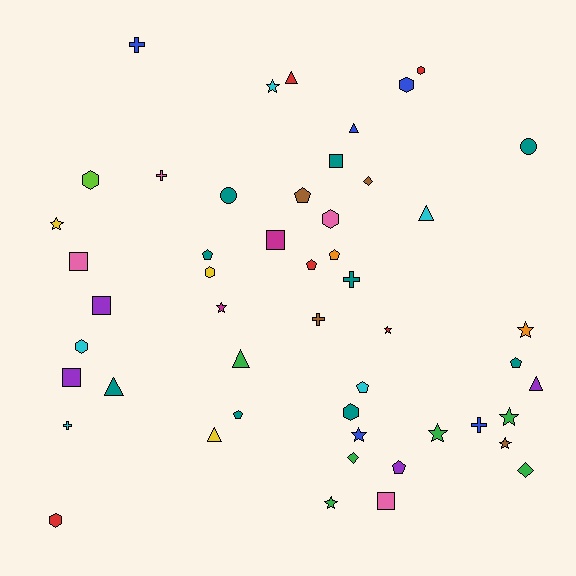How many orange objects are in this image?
There are 2 orange objects.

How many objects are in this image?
There are 50 objects.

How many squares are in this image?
There are 6 squares.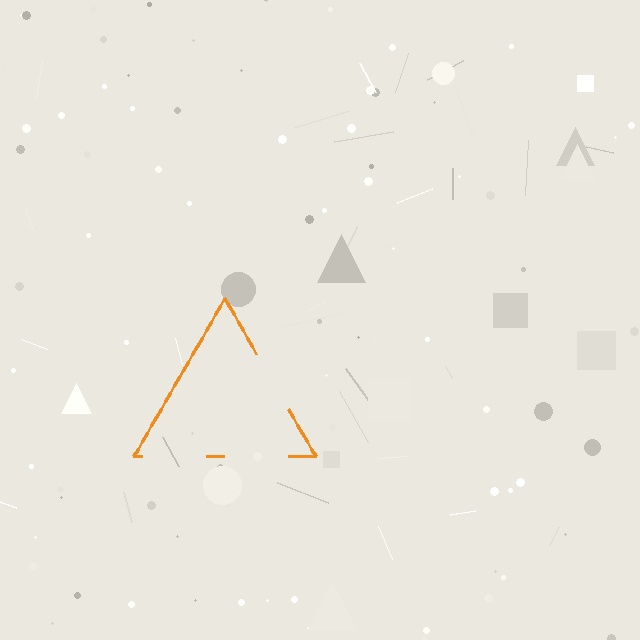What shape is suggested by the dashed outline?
The dashed outline suggests a triangle.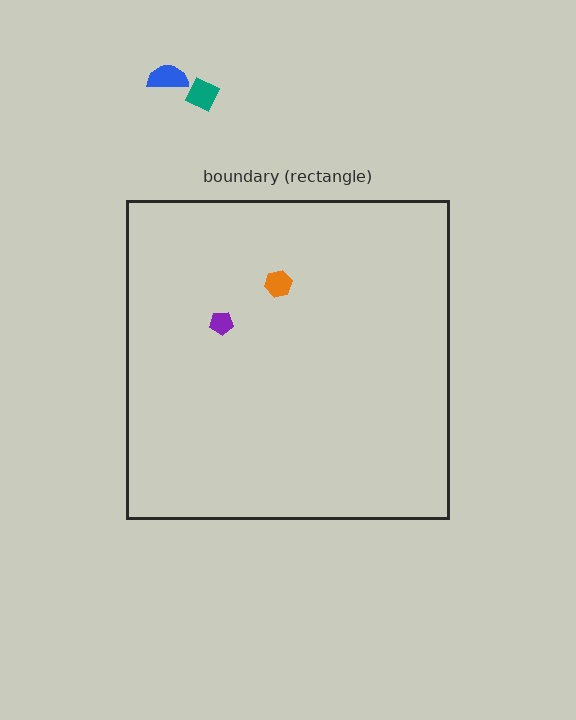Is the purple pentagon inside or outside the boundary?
Inside.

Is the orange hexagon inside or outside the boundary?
Inside.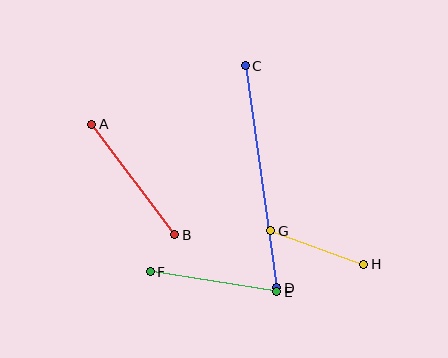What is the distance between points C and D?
The distance is approximately 224 pixels.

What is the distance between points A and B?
The distance is approximately 138 pixels.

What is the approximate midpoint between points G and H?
The midpoint is at approximately (317, 248) pixels.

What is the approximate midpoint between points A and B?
The midpoint is at approximately (133, 180) pixels.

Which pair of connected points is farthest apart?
Points C and D are farthest apart.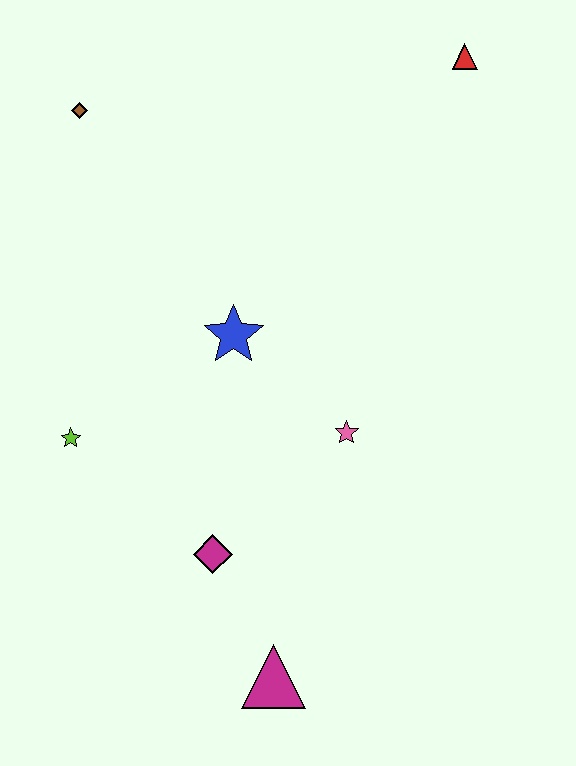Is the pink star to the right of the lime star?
Yes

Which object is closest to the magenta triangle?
The magenta diamond is closest to the magenta triangle.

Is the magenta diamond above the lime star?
No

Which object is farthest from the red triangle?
The magenta triangle is farthest from the red triangle.